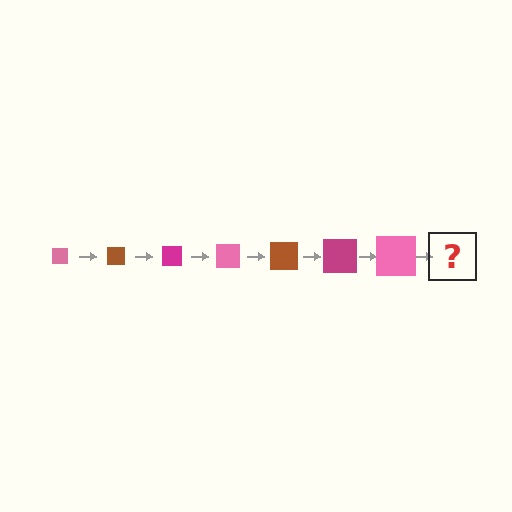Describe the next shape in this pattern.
It should be a brown square, larger than the previous one.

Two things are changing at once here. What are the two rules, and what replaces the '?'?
The two rules are that the square grows larger each step and the color cycles through pink, brown, and magenta. The '?' should be a brown square, larger than the previous one.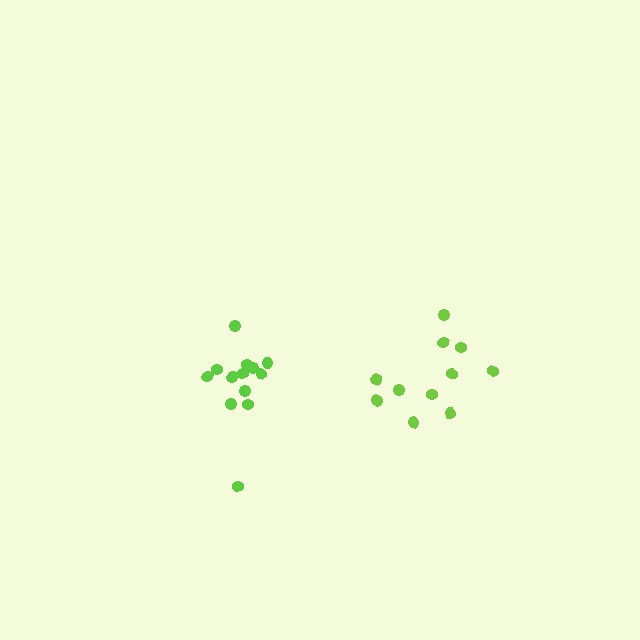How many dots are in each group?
Group 1: 13 dots, Group 2: 11 dots (24 total).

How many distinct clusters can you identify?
There are 2 distinct clusters.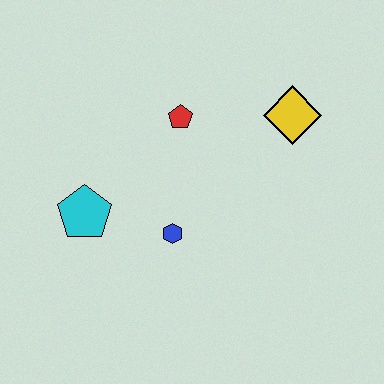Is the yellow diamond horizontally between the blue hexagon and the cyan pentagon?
No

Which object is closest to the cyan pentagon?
The blue hexagon is closest to the cyan pentagon.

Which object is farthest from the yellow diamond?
The cyan pentagon is farthest from the yellow diamond.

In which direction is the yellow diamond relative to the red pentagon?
The yellow diamond is to the right of the red pentagon.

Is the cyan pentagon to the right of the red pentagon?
No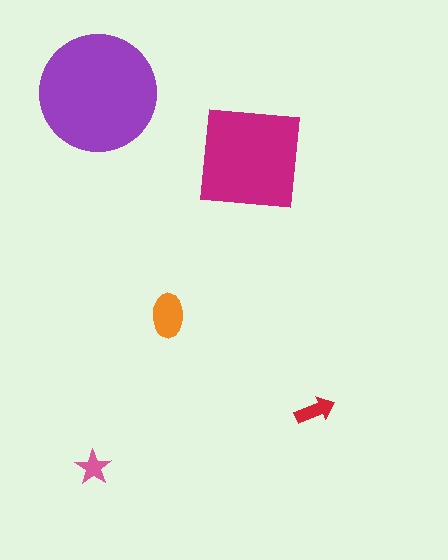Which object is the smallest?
The pink star.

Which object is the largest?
The purple circle.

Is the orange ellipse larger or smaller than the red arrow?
Larger.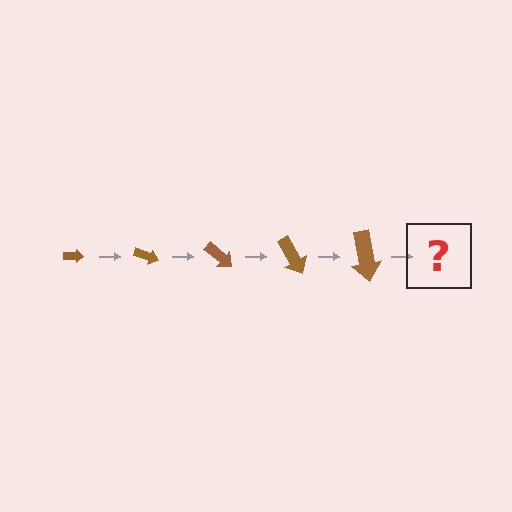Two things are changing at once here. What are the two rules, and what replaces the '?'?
The two rules are that the arrow grows larger each step and it rotates 20 degrees each step. The '?' should be an arrow, larger than the previous one and rotated 100 degrees from the start.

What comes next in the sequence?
The next element should be an arrow, larger than the previous one and rotated 100 degrees from the start.